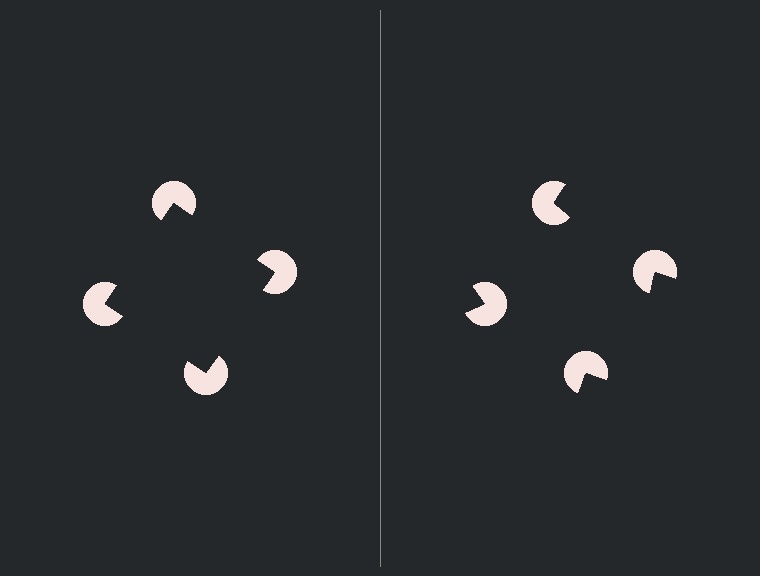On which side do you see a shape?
An illusory square appears on the left side. On the right side the wedge cuts are rotated, so no coherent shape forms.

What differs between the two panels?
The pac-man discs are positioned identically on both sides; only the wedge orientations differ. On the left they align to a square; on the right they are misaligned.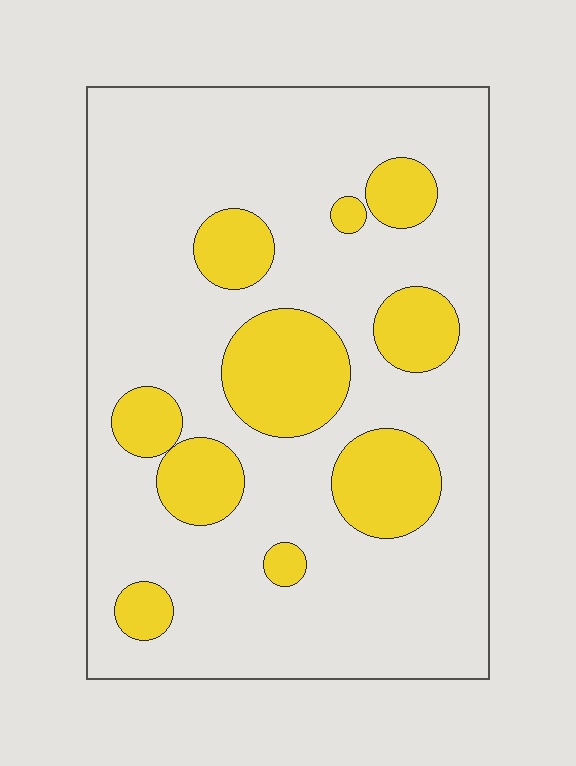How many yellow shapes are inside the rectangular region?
10.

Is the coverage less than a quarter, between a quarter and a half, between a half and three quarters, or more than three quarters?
Less than a quarter.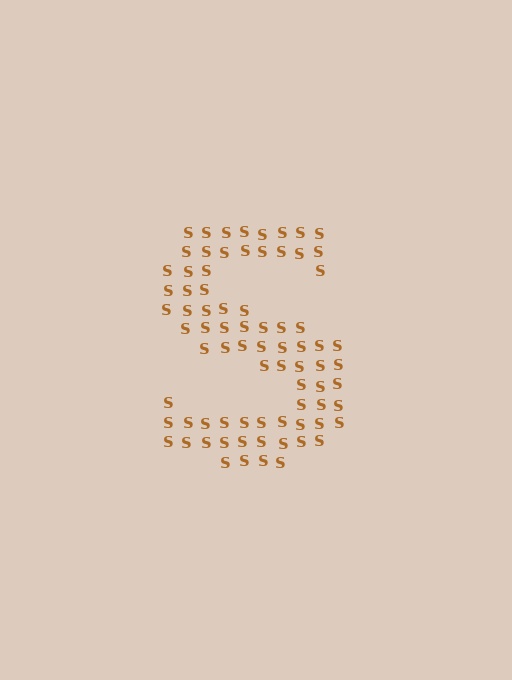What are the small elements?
The small elements are letter S's.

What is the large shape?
The large shape is the letter S.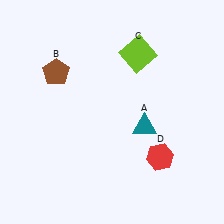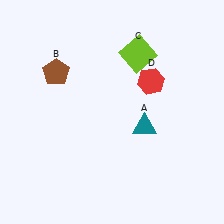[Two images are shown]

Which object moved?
The red hexagon (D) moved up.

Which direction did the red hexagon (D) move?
The red hexagon (D) moved up.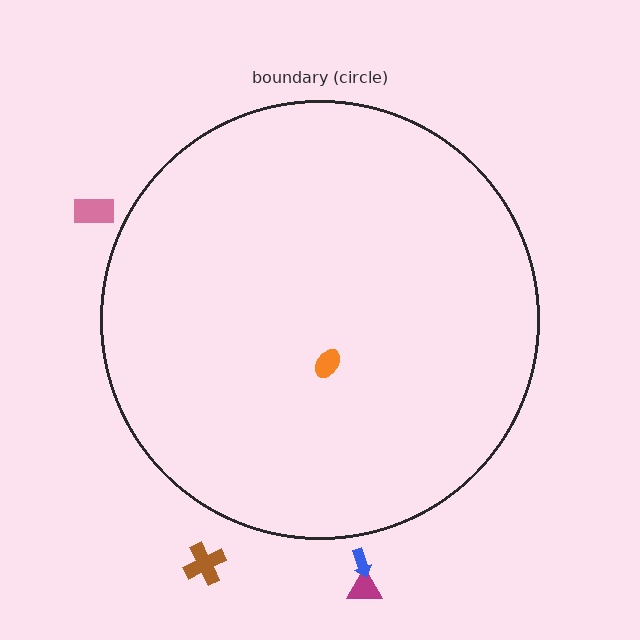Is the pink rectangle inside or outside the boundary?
Outside.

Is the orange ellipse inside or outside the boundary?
Inside.